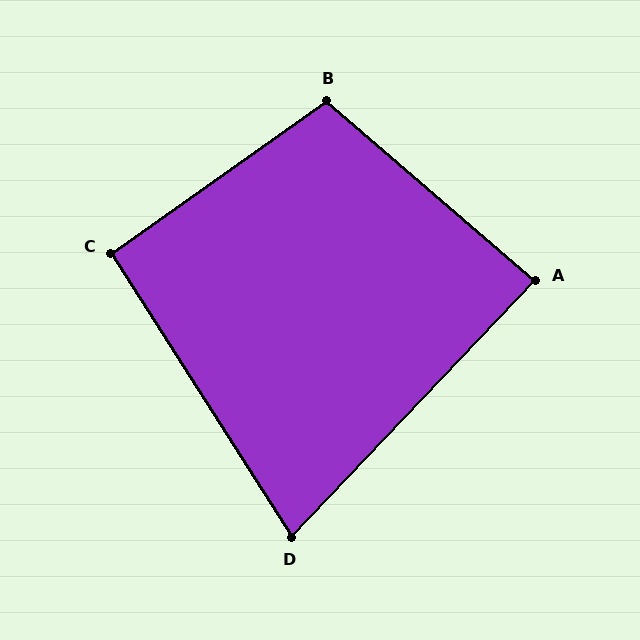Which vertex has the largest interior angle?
B, at approximately 104 degrees.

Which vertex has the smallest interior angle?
D, at approximately 76 degrees.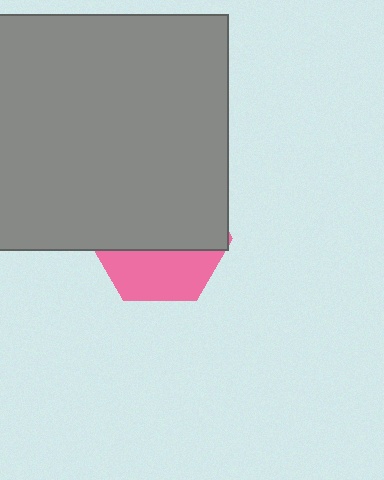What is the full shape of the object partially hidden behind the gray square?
The partially hidden object is a pink hexagon.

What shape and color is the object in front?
The object in front is a gray square.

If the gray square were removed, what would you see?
You would see the complete pink hexagon.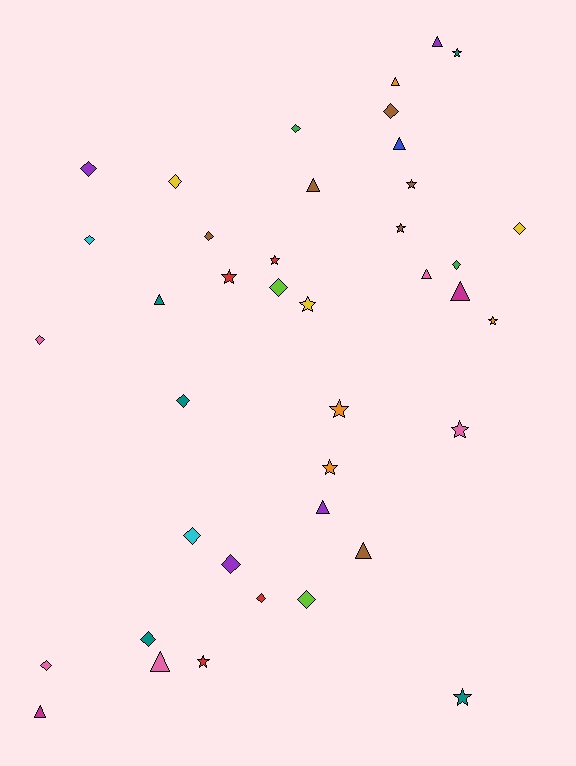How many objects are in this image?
There are 40 objects.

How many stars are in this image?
There are 12 stars.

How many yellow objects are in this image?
There are 3 yellow objects.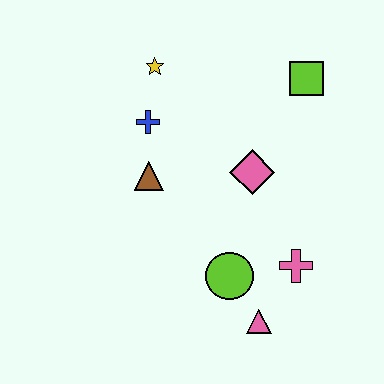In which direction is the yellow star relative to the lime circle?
The yellow star is above the lime circle.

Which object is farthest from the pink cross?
The yellow star is farthest from the pink cross.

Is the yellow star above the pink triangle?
Yes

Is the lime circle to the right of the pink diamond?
No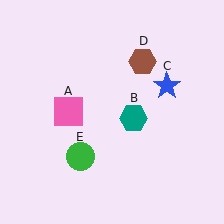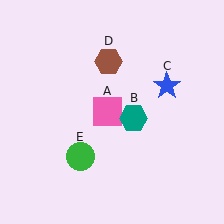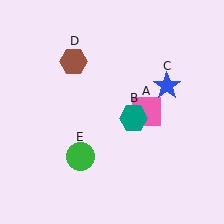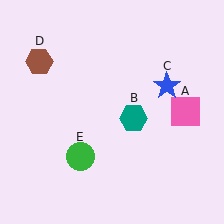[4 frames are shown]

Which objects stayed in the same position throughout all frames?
Teal hexagon (object B) and blue star (object C) and green circle (object E) remained stationary.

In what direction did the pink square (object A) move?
The pink square (object A) moved right.